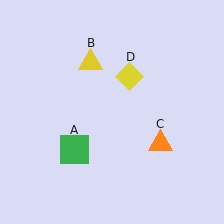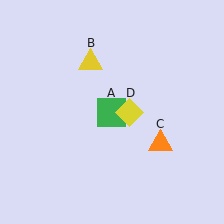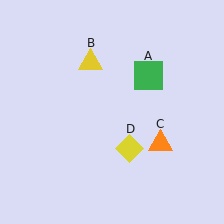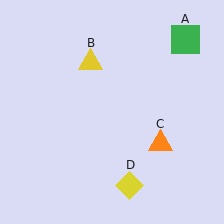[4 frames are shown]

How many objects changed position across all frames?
2 objects changed position: green square (object A), yellow diamond (object D).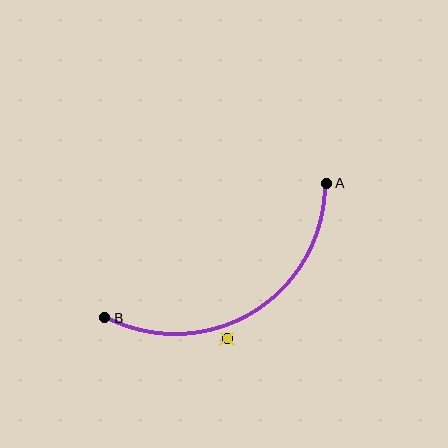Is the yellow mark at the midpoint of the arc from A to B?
No — the yellow mark does not lie on the arc at all. It sits slightly outside the curve.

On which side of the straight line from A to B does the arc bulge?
The arc bulges below the straight line connecting A and B.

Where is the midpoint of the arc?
The arc midpoint is the point on the curve farthest from the straight line joining A and B. It sits below that line.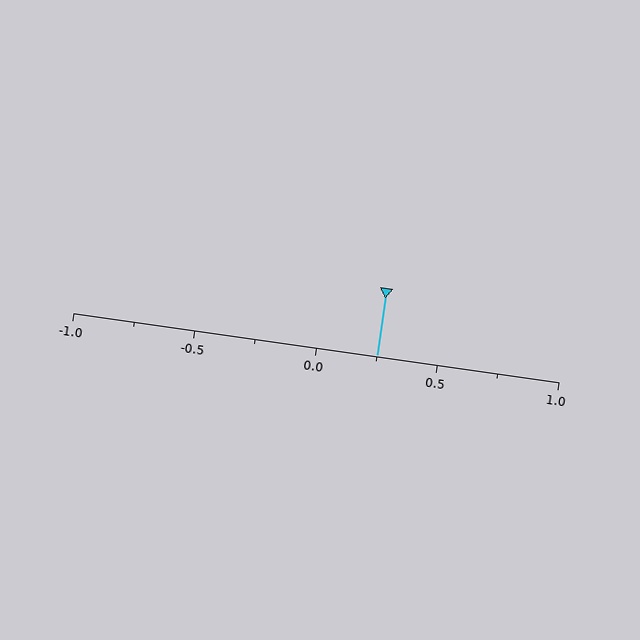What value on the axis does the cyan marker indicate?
The marker indicates approximately 0.25.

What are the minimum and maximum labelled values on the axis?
The axis runs from -1.0 to 1.0.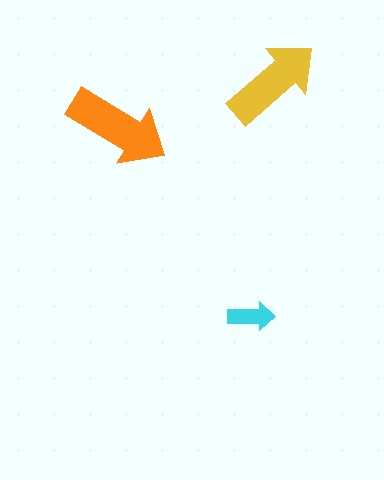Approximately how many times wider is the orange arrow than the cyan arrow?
About 2 times wider.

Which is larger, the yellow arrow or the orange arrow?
The orange one.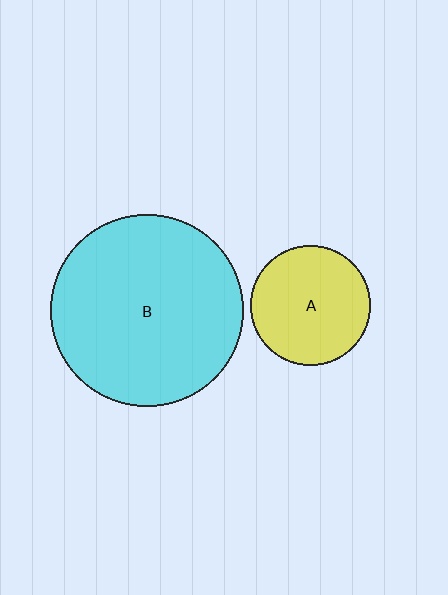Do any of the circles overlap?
No, none of the circles overlap.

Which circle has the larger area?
Circle B (cyan).